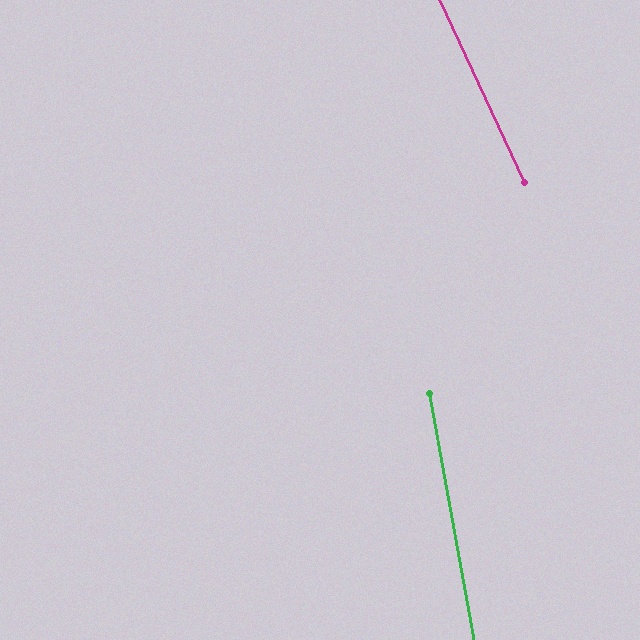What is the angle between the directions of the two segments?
Approximately 15 degrees.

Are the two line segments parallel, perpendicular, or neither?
Neither parallel nor perpendicular — they differ by about 15°.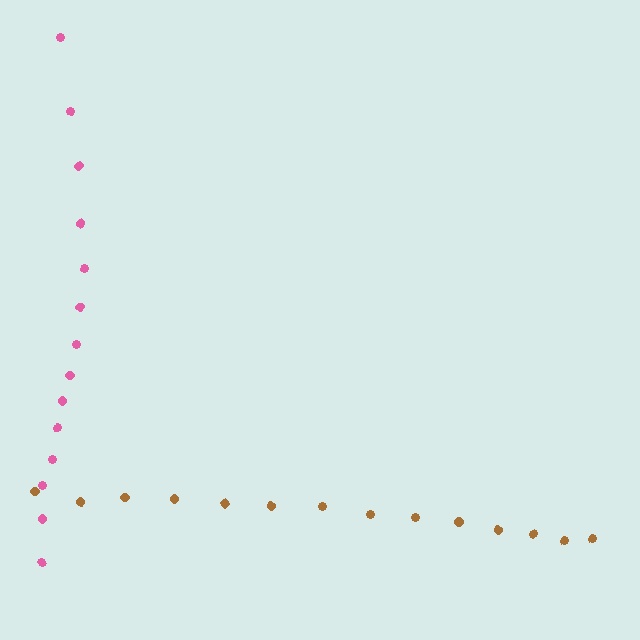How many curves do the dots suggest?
There are 2 distinct paths.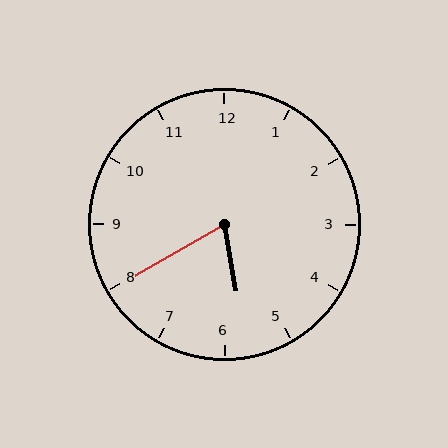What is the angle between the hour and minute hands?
Approximately 70 degrees.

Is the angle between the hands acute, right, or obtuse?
It is acute.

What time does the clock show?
5:40.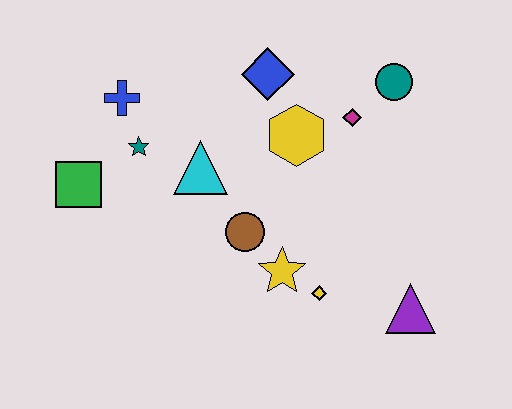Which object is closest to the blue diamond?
The yellow hexagon is closest to the blue diamond.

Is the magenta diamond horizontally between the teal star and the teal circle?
Yes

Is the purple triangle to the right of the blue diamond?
Yes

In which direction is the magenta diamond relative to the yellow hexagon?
The magenta diamond is to the right of the yellow hexagon.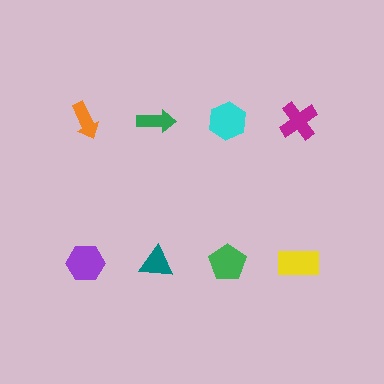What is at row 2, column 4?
A yellow rectangle.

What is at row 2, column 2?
A teal triangle.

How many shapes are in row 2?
4 shapes.